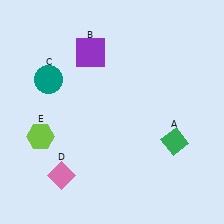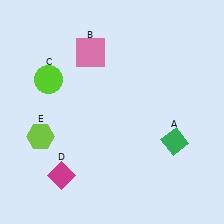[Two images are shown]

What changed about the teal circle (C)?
In Image 1, C is teal. In Image 2, it changed to lime.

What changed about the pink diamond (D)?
In Image 1, D is pink. In Image 2, it changed to magenta.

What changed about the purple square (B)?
In Image 1, B is purple. In Image 2, it changed to pink.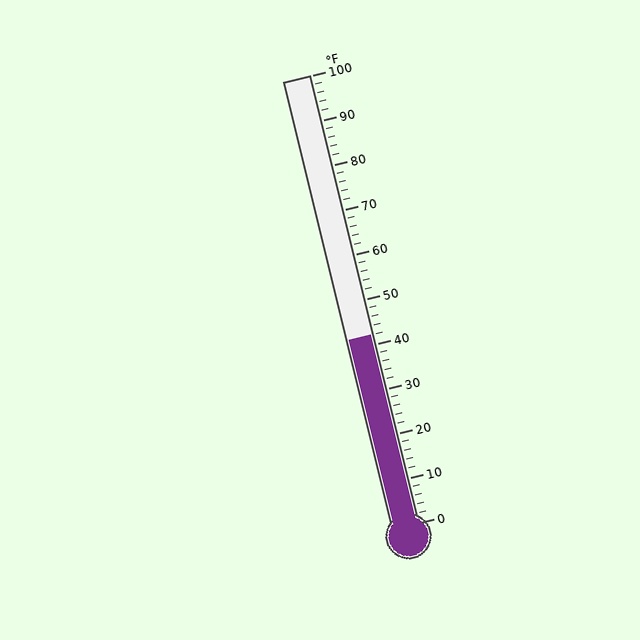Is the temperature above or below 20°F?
The temperature is above 20°F.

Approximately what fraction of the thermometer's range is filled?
The thermometer is filled to approximately 40% of its range.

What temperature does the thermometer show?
The thermometer shows approximately 42°F.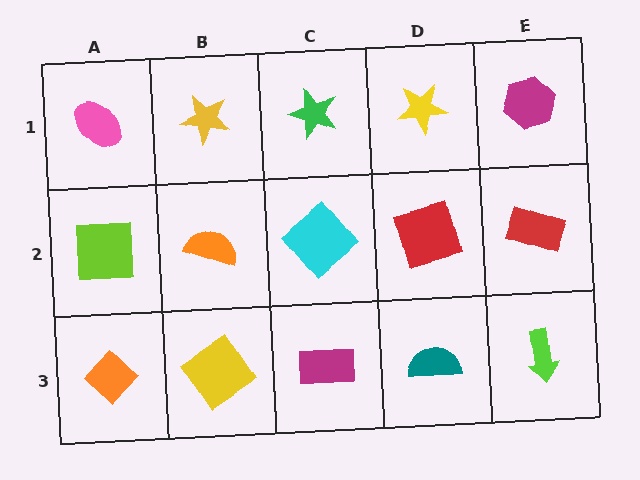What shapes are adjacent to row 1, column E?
A red rectangle (row 2, column E), a yellow star (row 1, column D).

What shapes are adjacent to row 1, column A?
A lime square (row 2, column A), a yellow star (row 1, column B).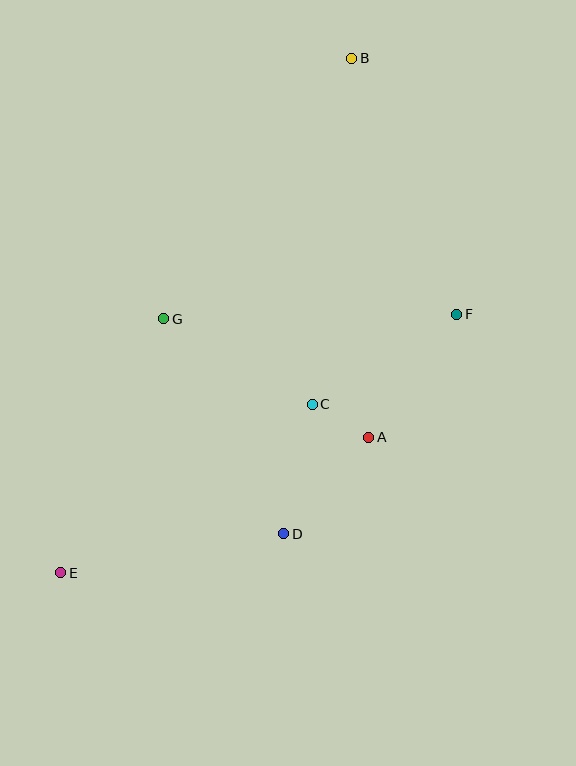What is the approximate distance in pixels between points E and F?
The distance between E and F is approximately 473 pixels.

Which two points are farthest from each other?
Points B and E are farthest from each other.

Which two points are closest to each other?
Points A and C are closest to each other.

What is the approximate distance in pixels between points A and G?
The distance between A and G is approximately 237 pixels.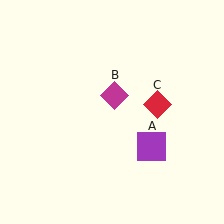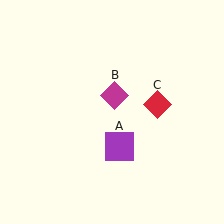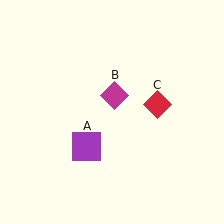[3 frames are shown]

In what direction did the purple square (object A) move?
The purple square (object A) moved left.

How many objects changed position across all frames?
1 object changed position: purple square (object A).